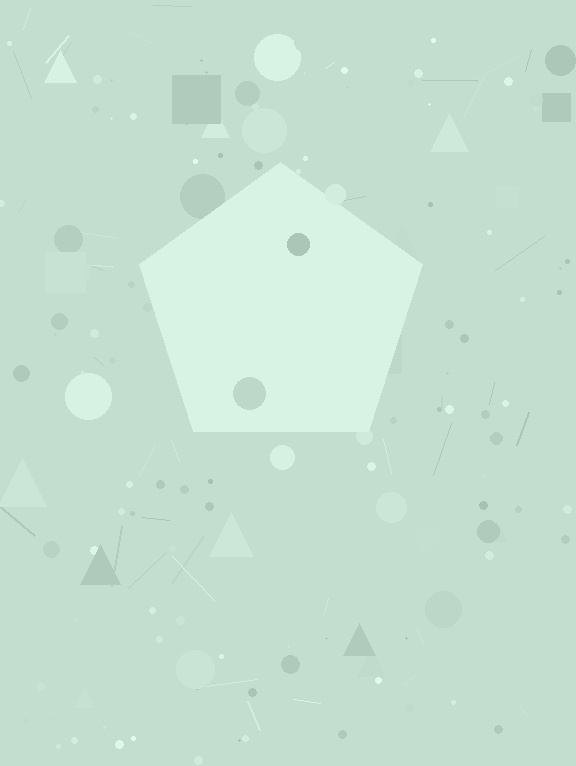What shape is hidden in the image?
A pentagon is hidden in the image.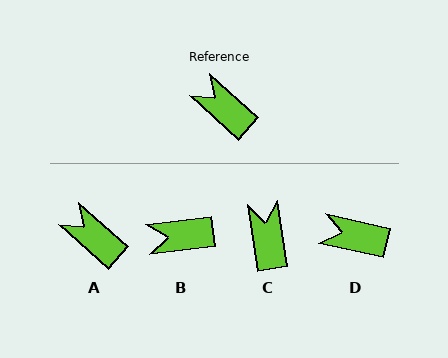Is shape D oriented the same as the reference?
No, it is off by about 29 degrees.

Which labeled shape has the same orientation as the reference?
A.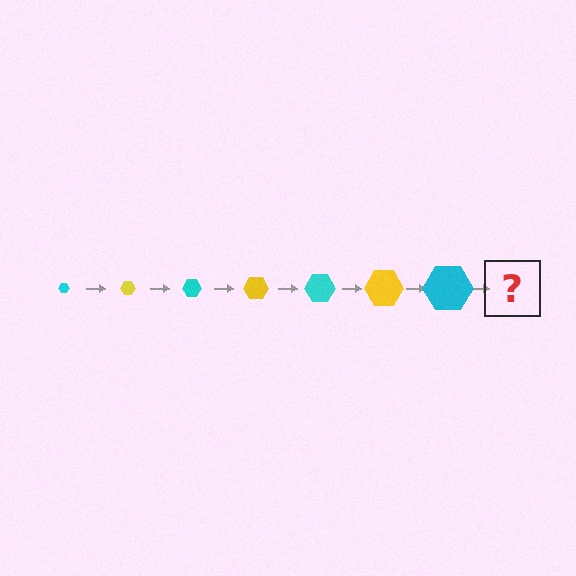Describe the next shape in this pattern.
It should be a yellow hexagon, larger than the previous one.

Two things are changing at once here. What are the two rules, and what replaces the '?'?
The two rules are that the hexagon grows larger each step and the color cycles through cyan and yellow. The '?' should be a yellow hexagon, larger than the previous one.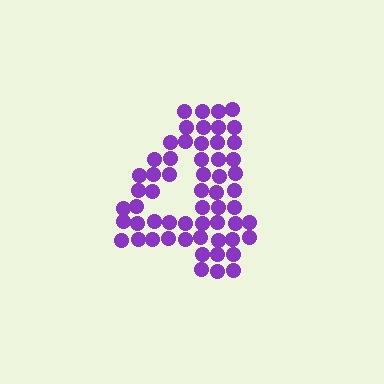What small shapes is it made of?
It is made of small circles.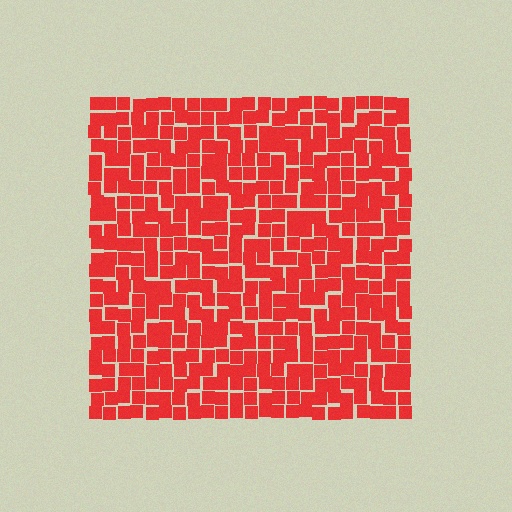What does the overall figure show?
The overall figure shows a square.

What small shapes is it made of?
It is made of small squares.